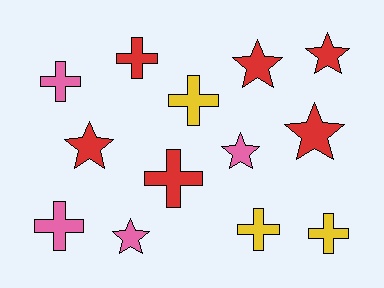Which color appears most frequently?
Red, with 6 objects.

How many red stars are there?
There are 4 red stars.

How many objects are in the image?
There are 13 objects.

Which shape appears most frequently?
Cross, with 7 objects.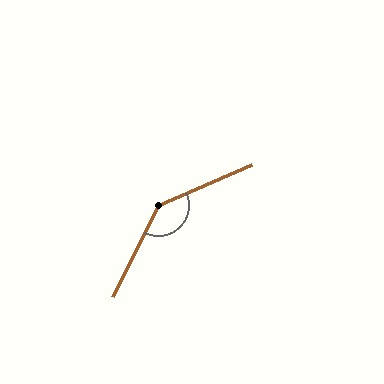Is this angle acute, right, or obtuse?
It is obtuse.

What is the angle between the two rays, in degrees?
Approximately 140 degrees.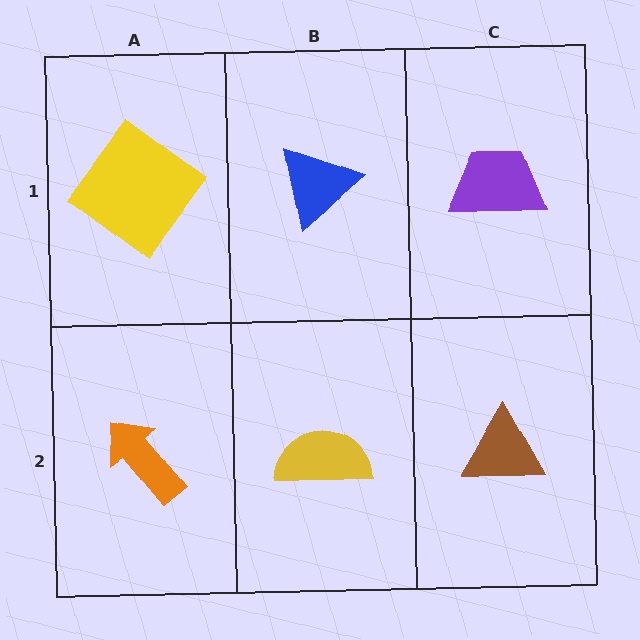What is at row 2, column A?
An orange arrow.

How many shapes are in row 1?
3 shapes.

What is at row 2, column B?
A yellow semicircle.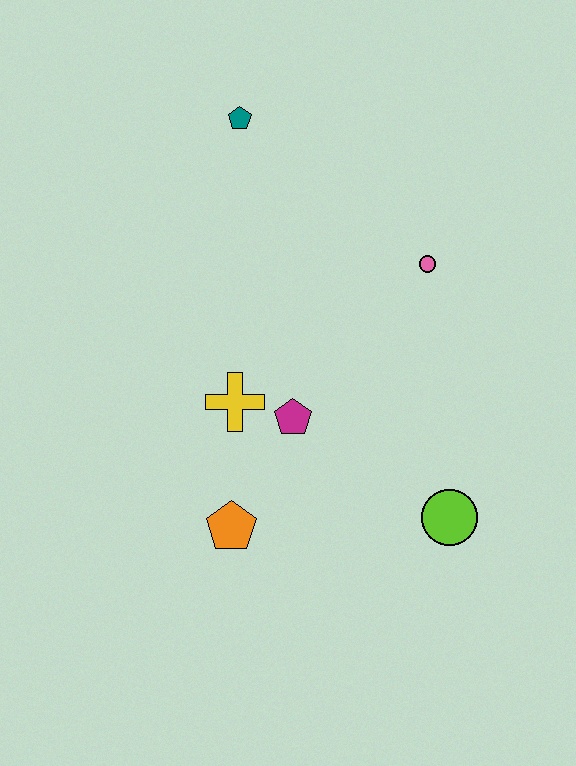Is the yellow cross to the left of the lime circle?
Yes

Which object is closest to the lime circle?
The magenta pentagon is closest to the lime circle.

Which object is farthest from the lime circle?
The teal pentagon is farthest from the lime circle.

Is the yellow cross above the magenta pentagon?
Yes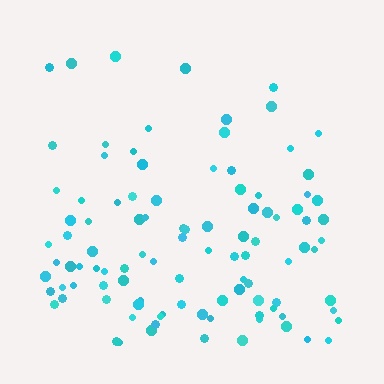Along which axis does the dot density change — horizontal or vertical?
Vertical.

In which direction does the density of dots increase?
From top to bottom, with the bottom side densest.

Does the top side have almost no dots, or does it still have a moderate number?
Still a moderate number, just noticeably fewer than the bottom.